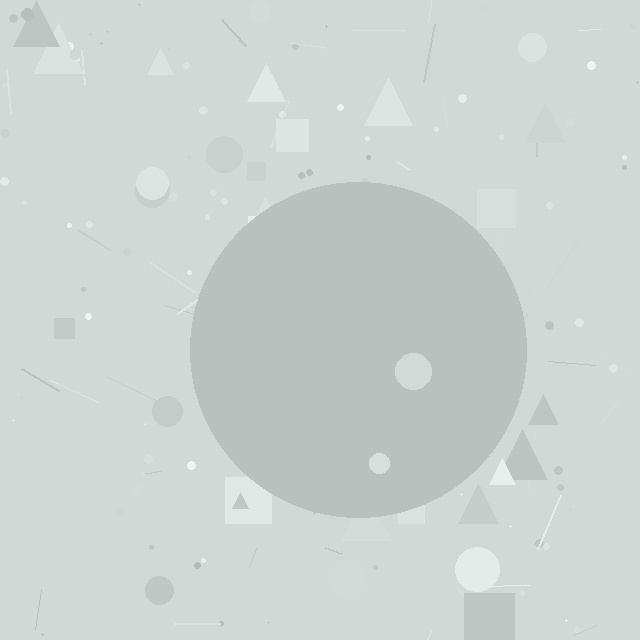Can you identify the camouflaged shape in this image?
The camouflaged shape is a circle.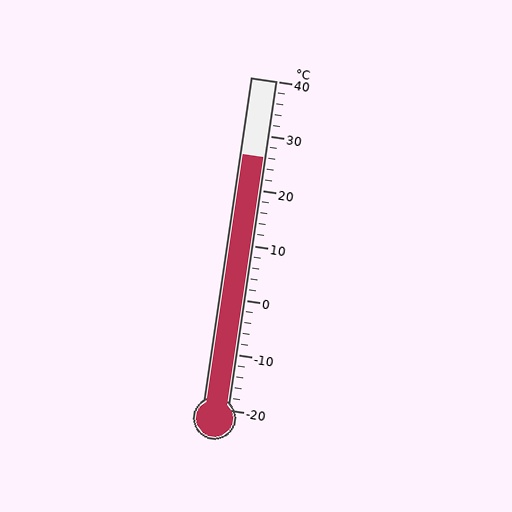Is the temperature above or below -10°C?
The temperature is above -10°C.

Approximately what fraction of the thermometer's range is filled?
The thermometer is filled to approximately 75% of its range.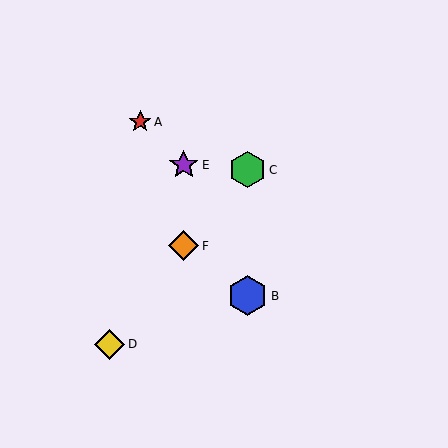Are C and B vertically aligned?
Yes, both are at x≈248.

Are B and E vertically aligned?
No, B is at x≈248 and E is at x≈184.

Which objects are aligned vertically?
Objects B, C are aligned vertically.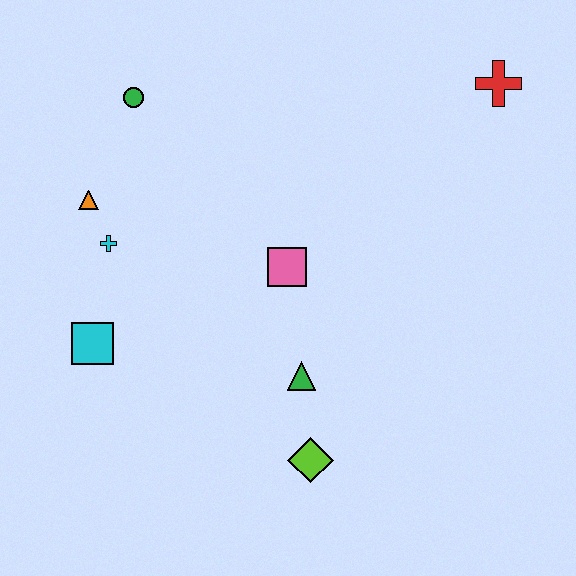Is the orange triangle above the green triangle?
Yes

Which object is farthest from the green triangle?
The red cross is farthest from the green triangle.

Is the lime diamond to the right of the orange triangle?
Yes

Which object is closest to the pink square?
The green triangle is closest to the pink square.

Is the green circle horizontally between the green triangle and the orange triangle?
Yes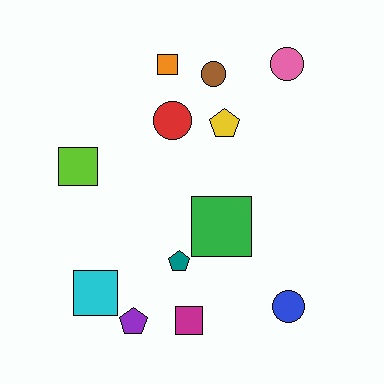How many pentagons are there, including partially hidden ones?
There are 3 pentagons.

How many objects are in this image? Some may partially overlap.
There are 12 objects.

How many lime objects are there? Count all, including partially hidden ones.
There is 1 lime object.